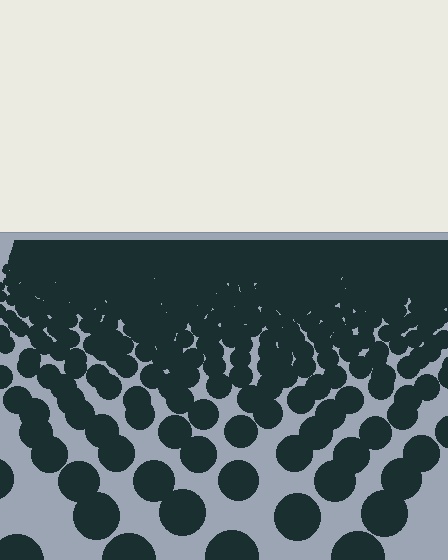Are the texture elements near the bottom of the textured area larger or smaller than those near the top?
Larger. Near the bottom, elements are closer to the viewer and appear at a bigger on-screen size.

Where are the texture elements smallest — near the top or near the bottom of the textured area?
Near the top.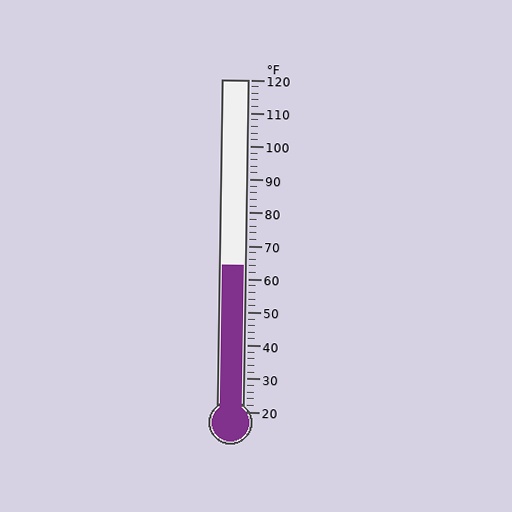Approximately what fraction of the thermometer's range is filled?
The thermometer is filled to approximately 45% of its range.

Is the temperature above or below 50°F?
The temperature is above 50°F.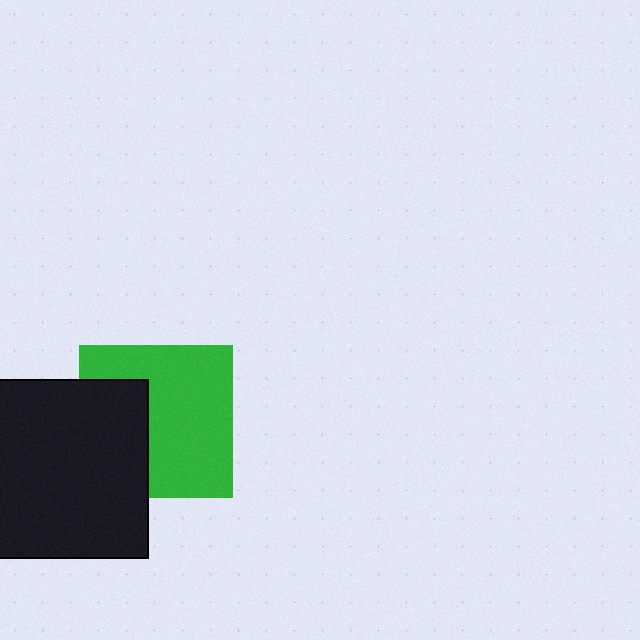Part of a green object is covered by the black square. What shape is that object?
It is a square.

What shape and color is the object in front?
The object in front is a black square.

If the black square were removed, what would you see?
You would see the complete green square.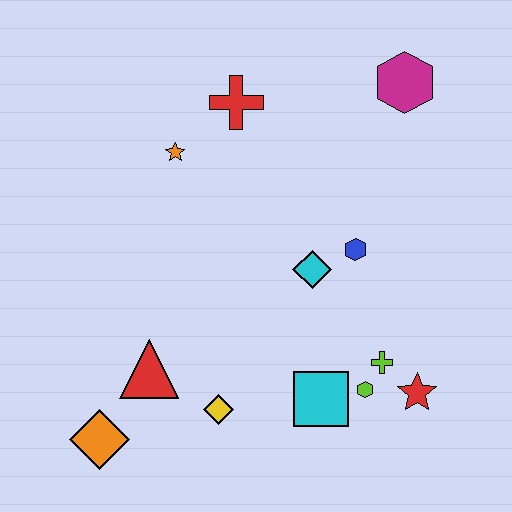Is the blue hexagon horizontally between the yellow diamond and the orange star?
No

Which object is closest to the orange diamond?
The red triangle is closest to the orange diamond.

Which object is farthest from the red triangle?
The magenta hexagon is farthest from the red triangle.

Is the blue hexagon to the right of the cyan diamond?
Yes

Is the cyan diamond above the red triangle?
Yes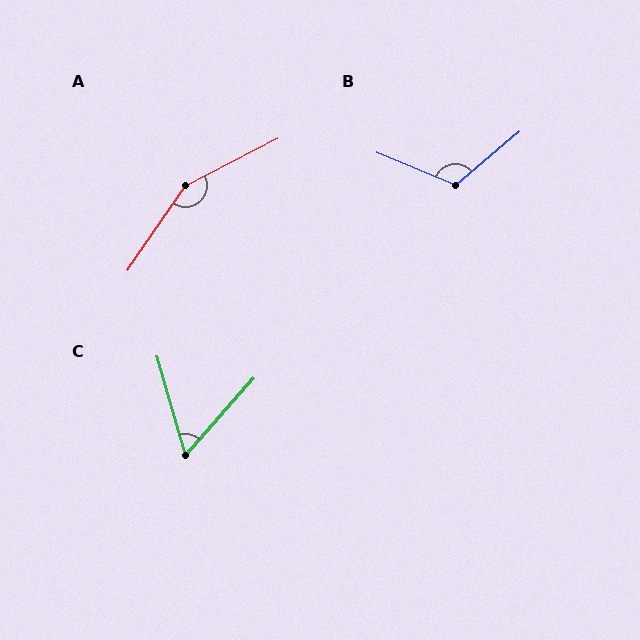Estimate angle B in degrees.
Approximately 117 degrees.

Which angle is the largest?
A, at approximately 151 degrees.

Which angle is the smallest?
C, at approximately 58 degrees.